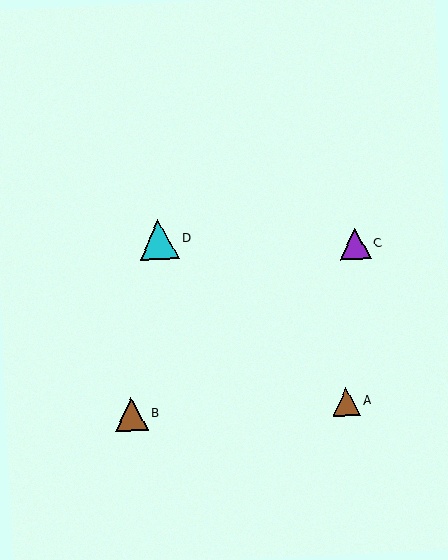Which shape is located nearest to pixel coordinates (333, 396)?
The brown triangle (labeled A) at (346, 402) is nearest to that location.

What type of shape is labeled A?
Shape A is a brown triangle.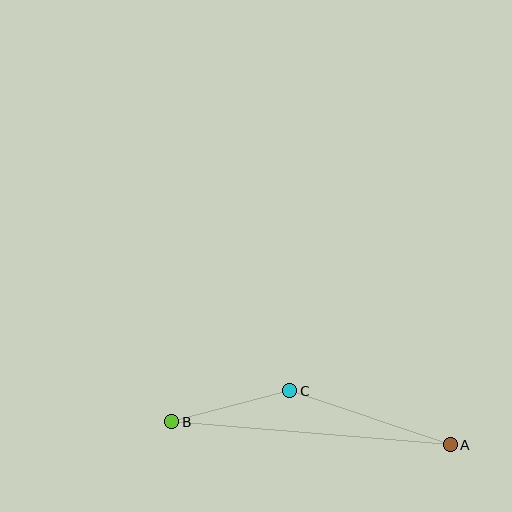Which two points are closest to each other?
Points B and C are closest to each other.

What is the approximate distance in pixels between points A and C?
The distance between A and C is approximately 169 pixels.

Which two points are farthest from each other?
Points A and B are farthest from each other.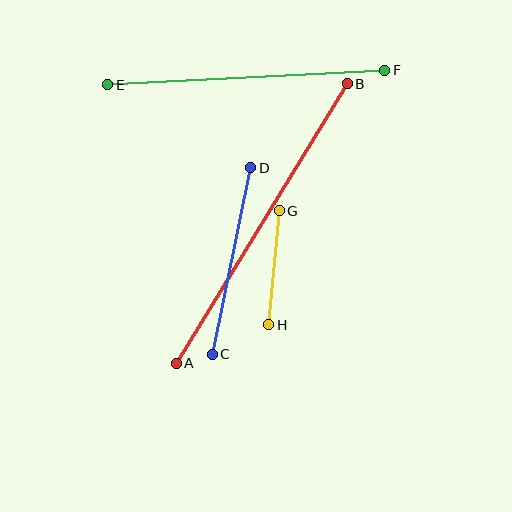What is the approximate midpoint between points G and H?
The midpoint is at approximately (274, 268) pixels.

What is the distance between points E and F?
The distance is approximately 277 pixels.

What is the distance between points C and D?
The distance is approximately 190 pixels.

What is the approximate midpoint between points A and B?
The midpoint is at approximately (262, 224) pixels.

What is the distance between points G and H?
The distance is approximately 114 pixels.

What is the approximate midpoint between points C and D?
The midpoint is at approximately (232, 261) pixels.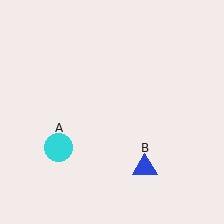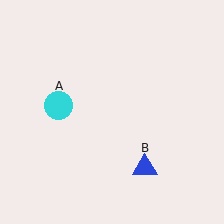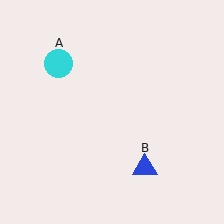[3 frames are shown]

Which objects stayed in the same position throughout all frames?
Blue triangle (object B) remained stationary.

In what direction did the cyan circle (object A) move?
The cyan circle (object A) moved up.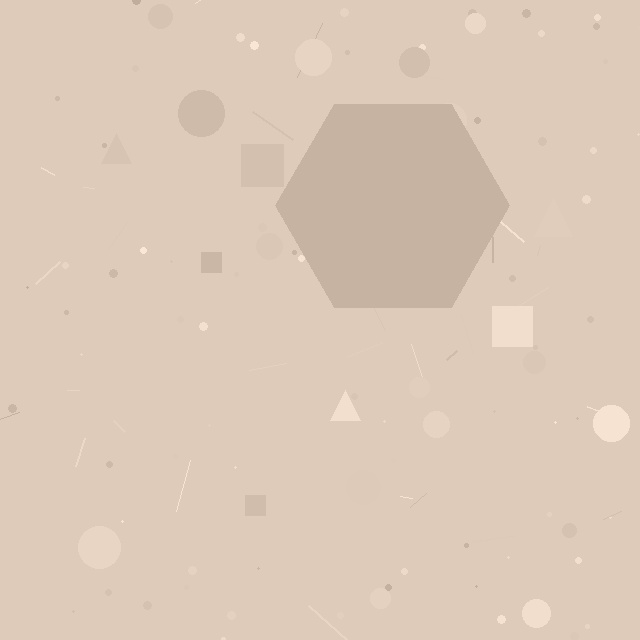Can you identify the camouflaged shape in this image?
The camouflaged shape is a hexagon.